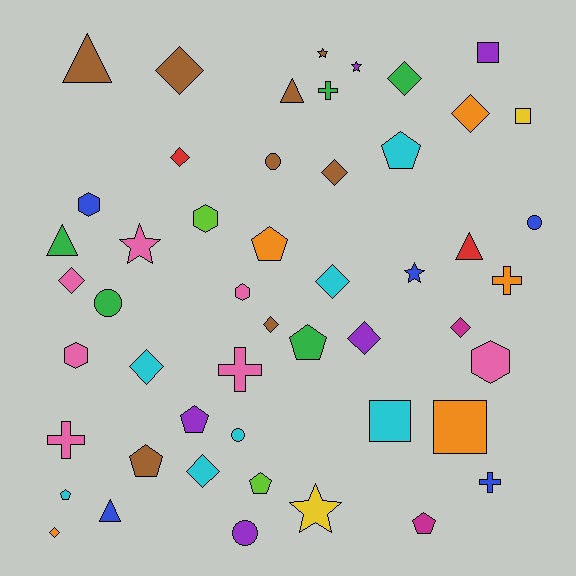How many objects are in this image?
There are 50 objects.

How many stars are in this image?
There are 5 stars.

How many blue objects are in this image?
There are 5 blue objects.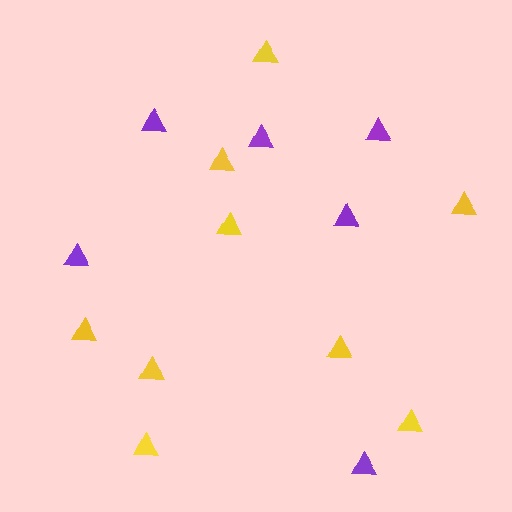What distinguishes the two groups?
There are 2 groups: one group of yellow triangles (9) and one group of purple triangles (6).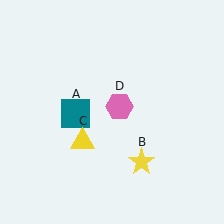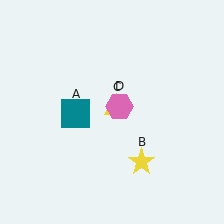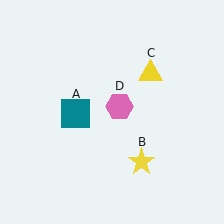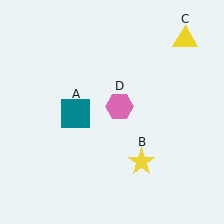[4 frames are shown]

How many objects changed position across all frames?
1 object changed position: yellow triangle (object C).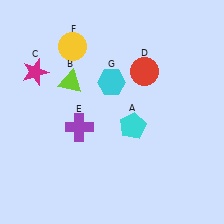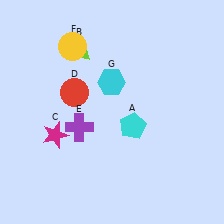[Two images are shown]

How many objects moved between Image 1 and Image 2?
3 objects moved between the two images.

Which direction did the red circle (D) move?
The red circle (D) moved left.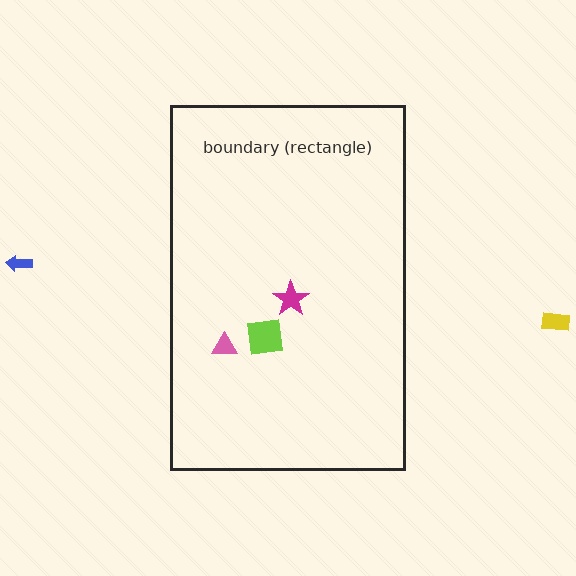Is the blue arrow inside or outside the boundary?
Outside.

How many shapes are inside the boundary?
3 inside, 2 outside.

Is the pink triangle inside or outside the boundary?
Inside.